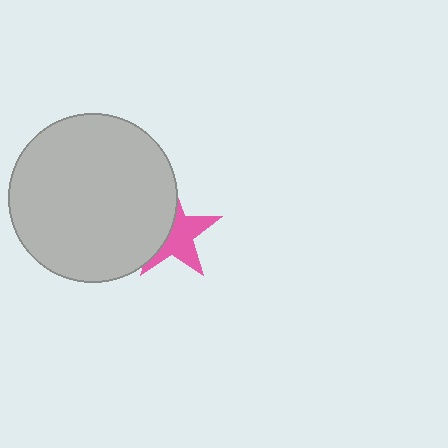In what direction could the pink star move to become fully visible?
The pink star could move right. That would shift it out from behind the light gray circle entirely.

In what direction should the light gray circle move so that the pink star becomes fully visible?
The light gray circle should move left. That is the shortest direction to clear the overlap and leave the pink star fully visible.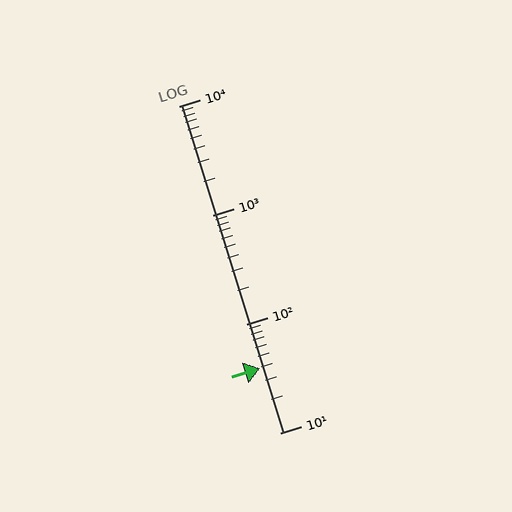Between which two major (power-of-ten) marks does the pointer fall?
The pointer is between 10 and 100.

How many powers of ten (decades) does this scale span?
The scale spans 3 decades, from 10 to 10000.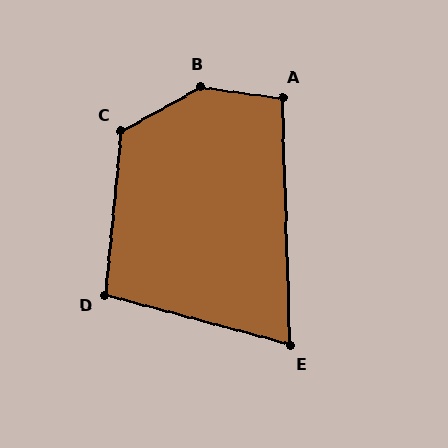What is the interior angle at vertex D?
Approximately 100 degrees (obtuse).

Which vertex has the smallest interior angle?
E, at approximately 73 degrees.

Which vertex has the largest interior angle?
B, at approximately 143 degrees.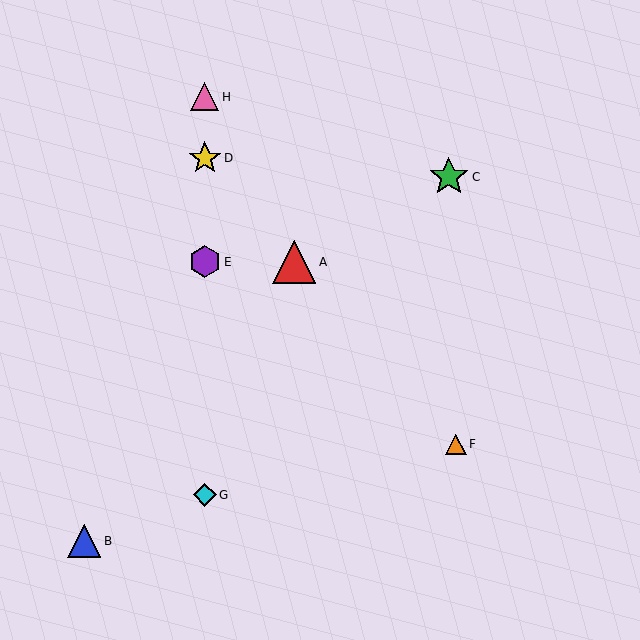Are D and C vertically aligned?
No, D is at x≈205 and C is at x≈449.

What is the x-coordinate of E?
Object E is at x≈205.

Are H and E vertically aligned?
Yes, both are at x≈205.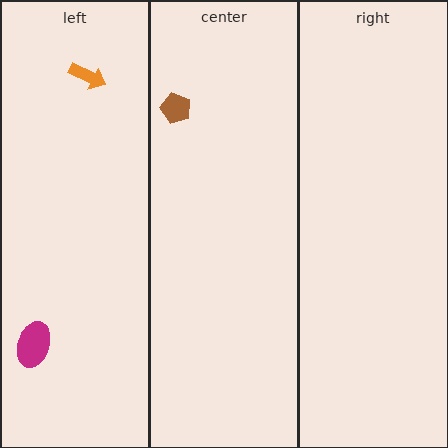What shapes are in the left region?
The orange arrow, the magenta ellipse.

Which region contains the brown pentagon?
The center region.